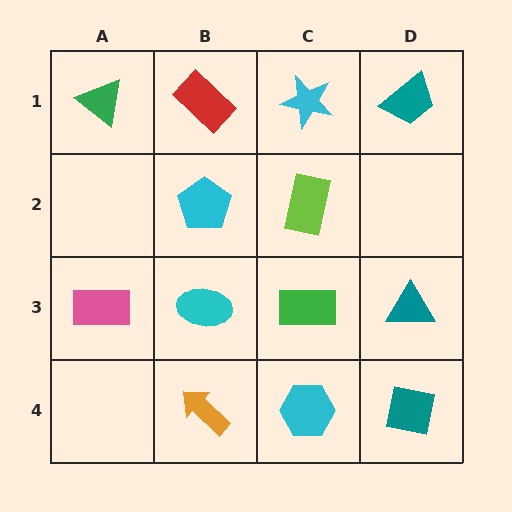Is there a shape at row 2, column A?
No, that cell is empty.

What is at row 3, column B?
A cyan ellipse.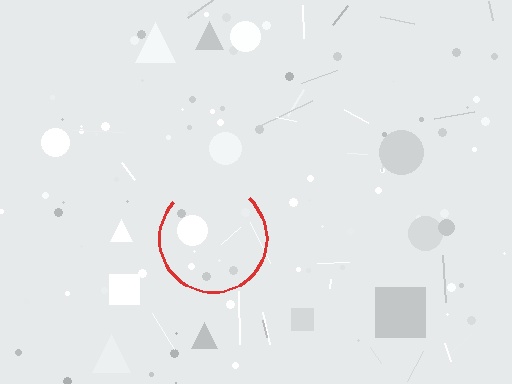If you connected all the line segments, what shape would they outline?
They would outline a circle.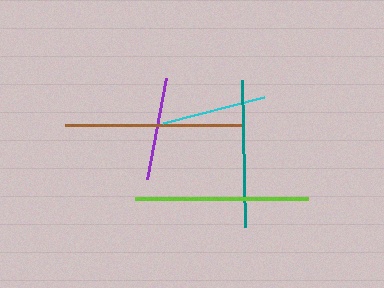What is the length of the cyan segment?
The cyan segment is approximately 105 pixels long.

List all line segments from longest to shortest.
From longest to shortest: brown, lime, teal, cyan, purple.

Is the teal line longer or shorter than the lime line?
The lime line is longer than the teal line.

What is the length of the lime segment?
The lime segment is approximately 173 pixels long.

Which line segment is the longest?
The brown line is the longest at approximately 178 pixels.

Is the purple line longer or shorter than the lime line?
The lime line is longer than the purple line.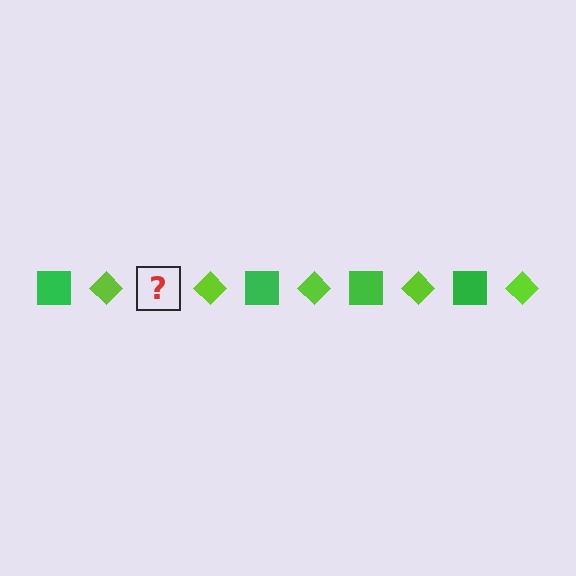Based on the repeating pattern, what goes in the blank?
The blank should be a green square.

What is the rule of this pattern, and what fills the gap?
The rule is that the pattern alternates between green square and lime diamond. The gap should be filled with a green square.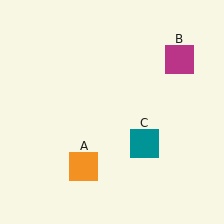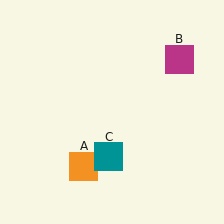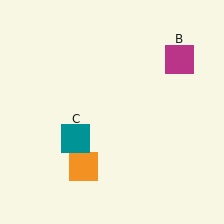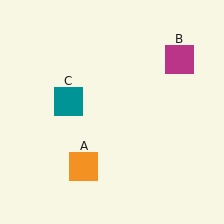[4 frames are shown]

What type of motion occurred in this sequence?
The teal square (object C) rotated clockwise around the center of the scene.